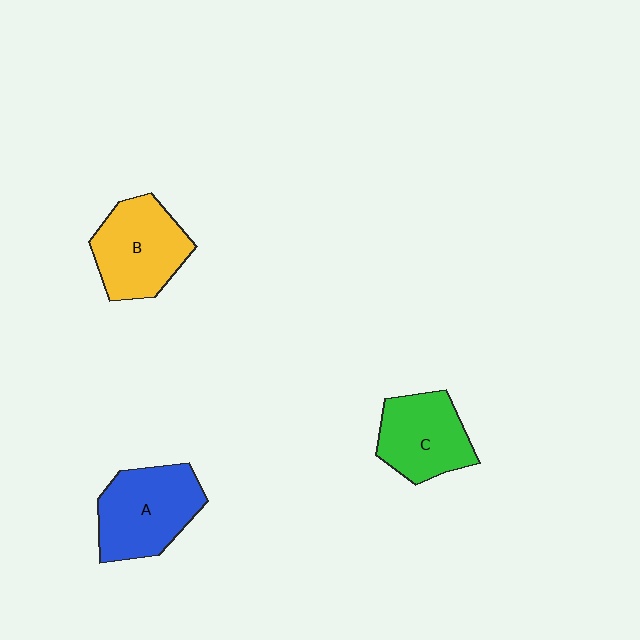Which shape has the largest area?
Shape A (blue).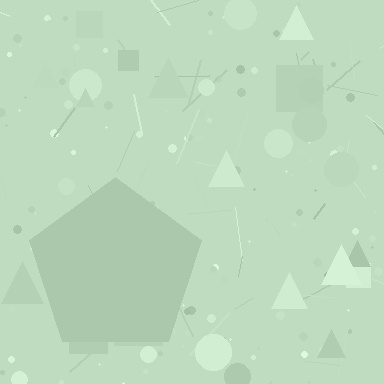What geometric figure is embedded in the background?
A pentagon is embedded in the background.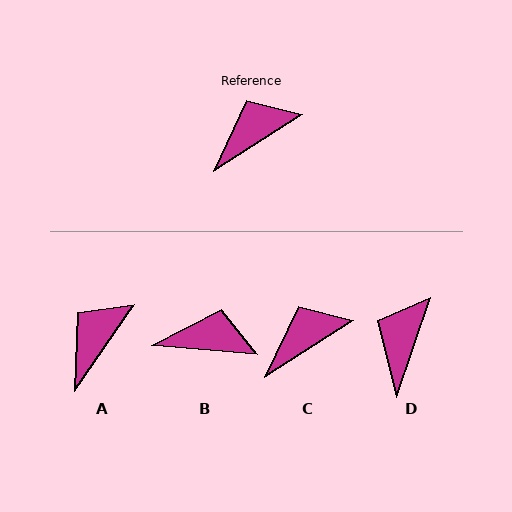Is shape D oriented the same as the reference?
No, it is off by about 39 degrees.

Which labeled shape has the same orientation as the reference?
C.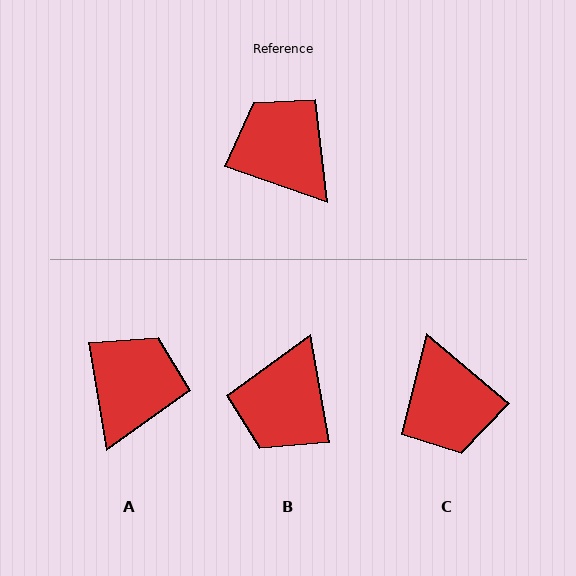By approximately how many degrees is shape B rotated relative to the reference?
Approximately 119 degrees counter-clockwise.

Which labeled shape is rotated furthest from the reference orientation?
C, about 159 degrees away.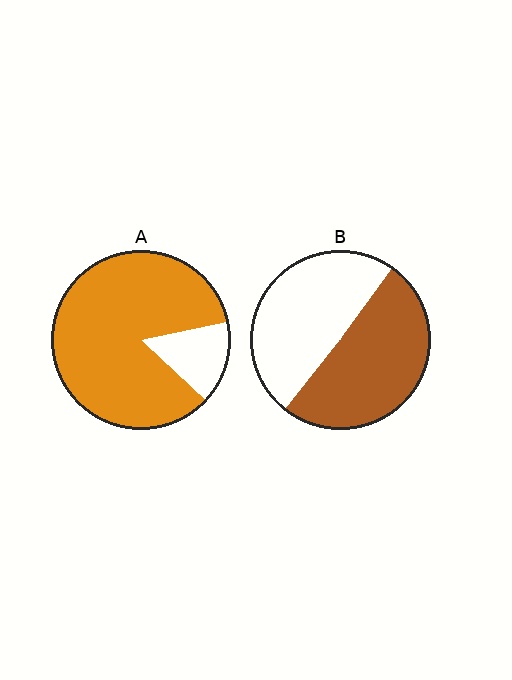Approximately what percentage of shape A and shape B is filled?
A is approximately 85% and B is approximately 50%.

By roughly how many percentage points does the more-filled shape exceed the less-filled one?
By roughly 35 percentage points (A over B).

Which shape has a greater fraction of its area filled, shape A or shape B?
Shape A.